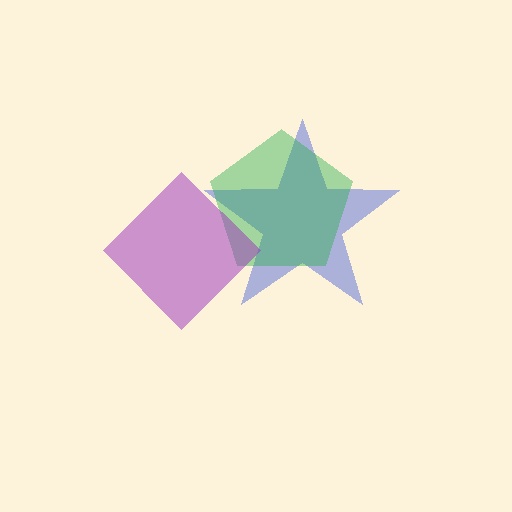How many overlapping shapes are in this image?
There are 3 overlapping shapes in the image.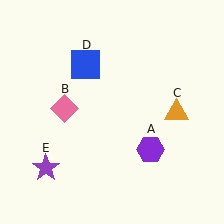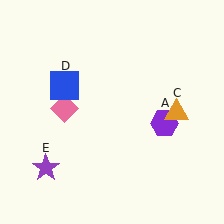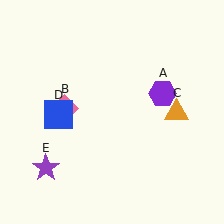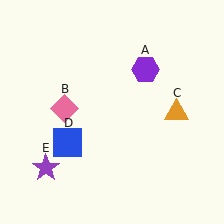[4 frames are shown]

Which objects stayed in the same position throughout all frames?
Pink diamond (object B) and orange triangle (object C) and purple star (object E) remained stationary.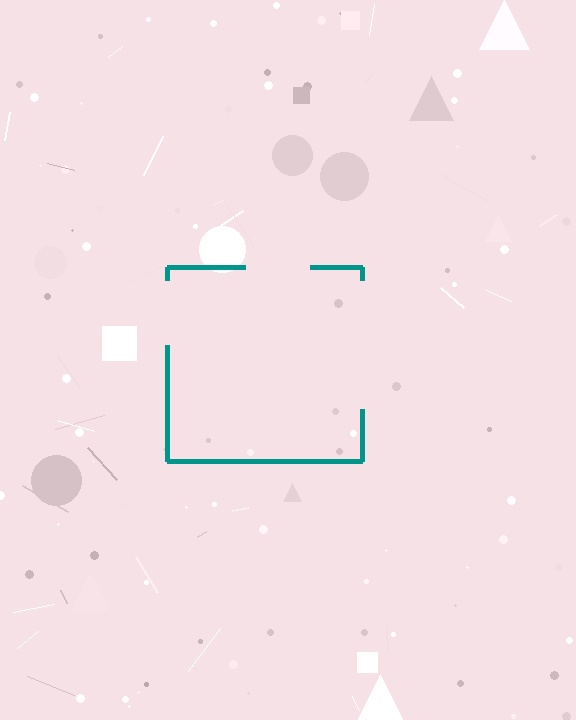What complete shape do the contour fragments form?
The contour fragments form a square.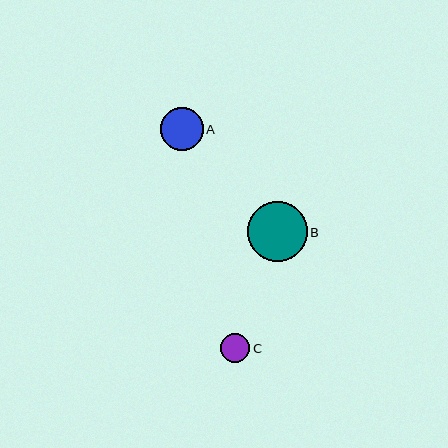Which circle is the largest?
Circle B is the largest with a size of approximately 60 pixels.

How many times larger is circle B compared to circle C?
Circle B is approximately 2.0 times the size of circle C.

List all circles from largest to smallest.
From largest to smallest: B, A, C.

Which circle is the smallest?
Circle C is the smallest with a size of approximately 29 pixels.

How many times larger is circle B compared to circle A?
Circle B is approximately 1.4 times the size of circle A.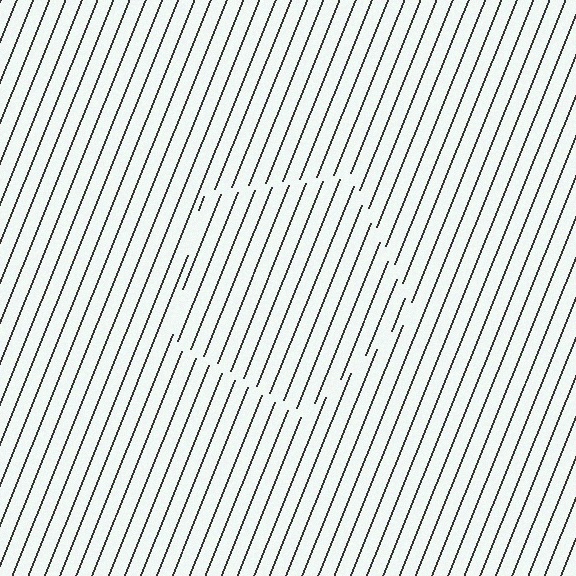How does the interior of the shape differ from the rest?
The interior of the shape contains the same grating, shifted by half a period — the contour is defined by the phase discontinuity where line-ends from the inner and outer gratings abut.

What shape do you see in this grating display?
An illusory pentagon. The interior of the shape contains the same grating, shifted by half a period — the contour is defined by the phase discontinuity where line-ends from the inner and outer gratings abut.